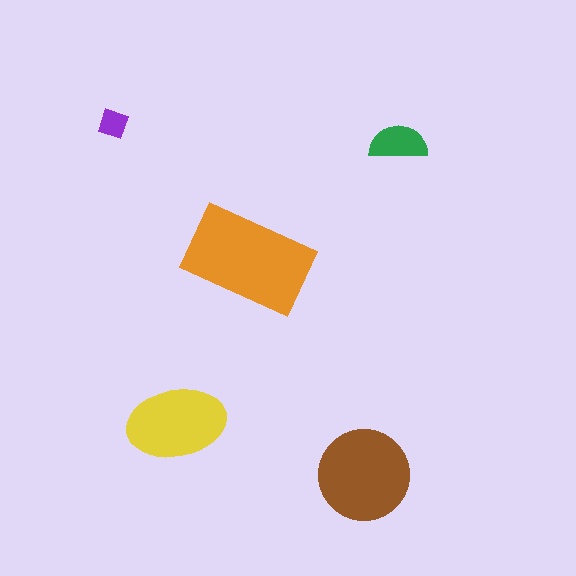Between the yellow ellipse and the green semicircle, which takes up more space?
The yellow ellipse.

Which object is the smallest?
The purple diamond.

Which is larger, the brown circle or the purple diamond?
The brown circle.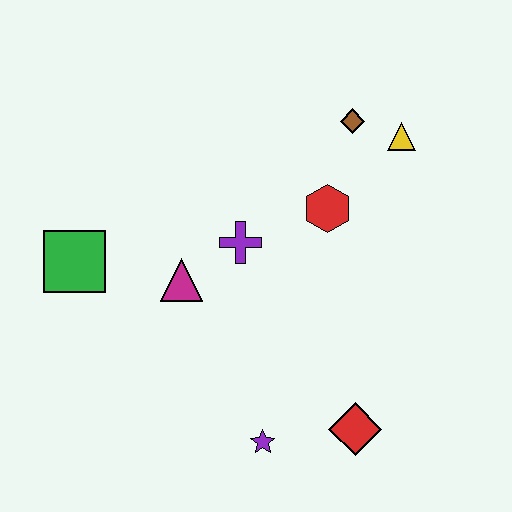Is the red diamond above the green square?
No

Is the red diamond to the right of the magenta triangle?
Yes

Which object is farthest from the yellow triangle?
The green square is farthest from the yellow triangle.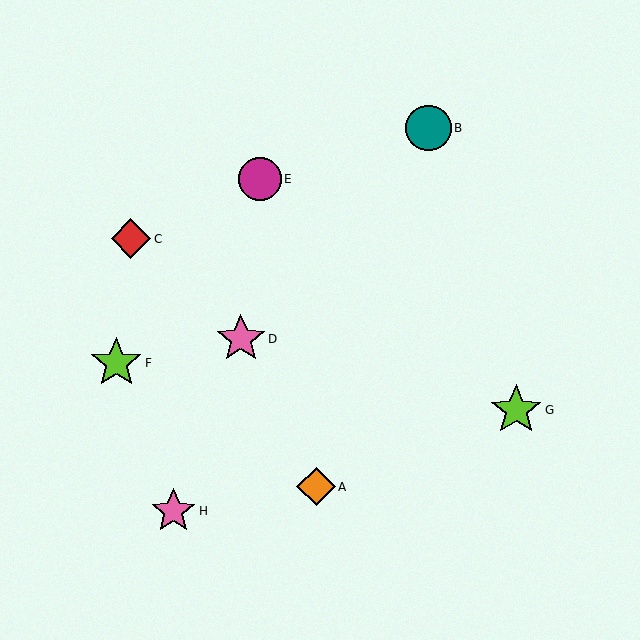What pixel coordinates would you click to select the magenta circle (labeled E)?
Click at (260, 179) to select the magenta circle E.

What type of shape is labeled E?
Shape E is a magenta circle.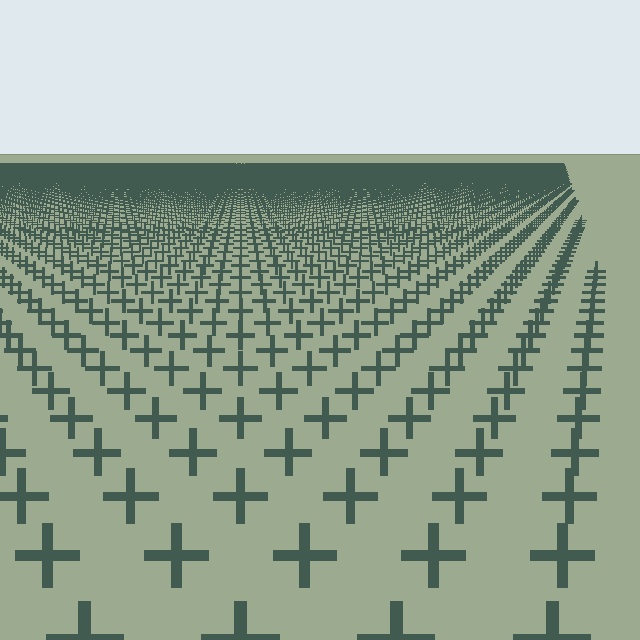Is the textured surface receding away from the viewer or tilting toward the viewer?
The surface is receding away from the viewer. Texture elements get smaller and denser toward the top.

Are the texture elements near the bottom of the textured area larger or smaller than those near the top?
Larger. Near the bottom, elements are closer to the viewer and appear at a bigger on-screen size.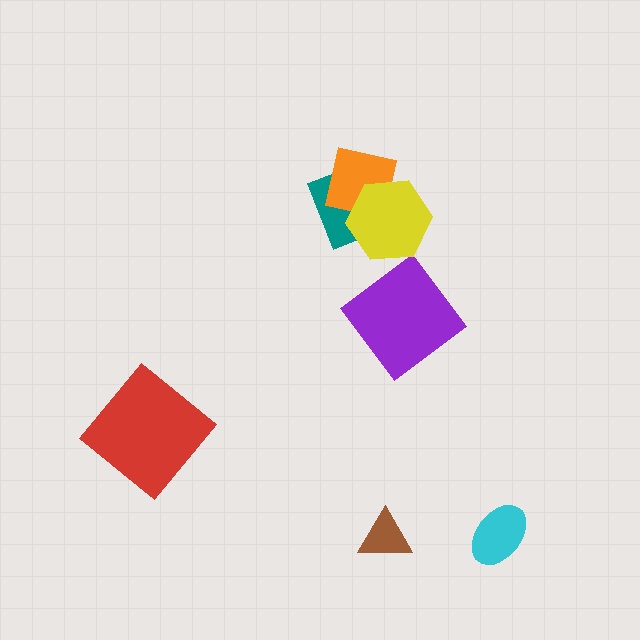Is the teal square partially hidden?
Yes, it is partially covered by another shape.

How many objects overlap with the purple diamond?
0 objects overlap with the purple diamond.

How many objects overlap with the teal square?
2 objects overlap with the teal square.